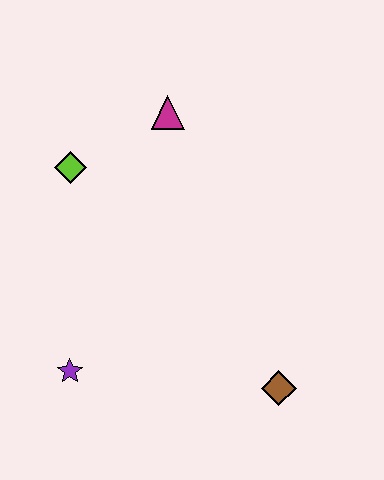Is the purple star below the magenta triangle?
Yes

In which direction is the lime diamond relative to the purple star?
The lime diamond is above the purple star.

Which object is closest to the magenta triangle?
The lime diamond is closest to the magenta triangle.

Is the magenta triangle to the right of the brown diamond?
No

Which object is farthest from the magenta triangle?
The brown diamond is farthest from the magenta triangle.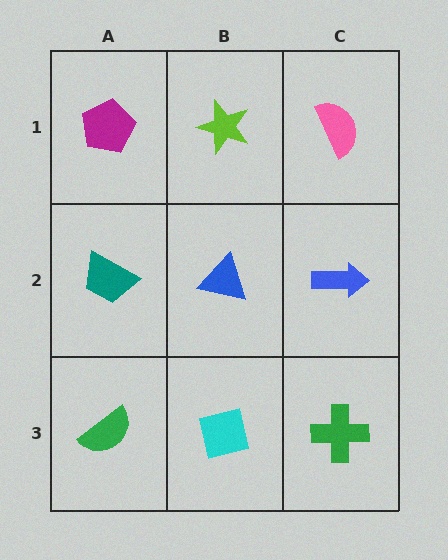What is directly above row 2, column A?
A magenta pentagon.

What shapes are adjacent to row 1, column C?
A blue arrow (row 2, column C), a lime star (row 1, column B).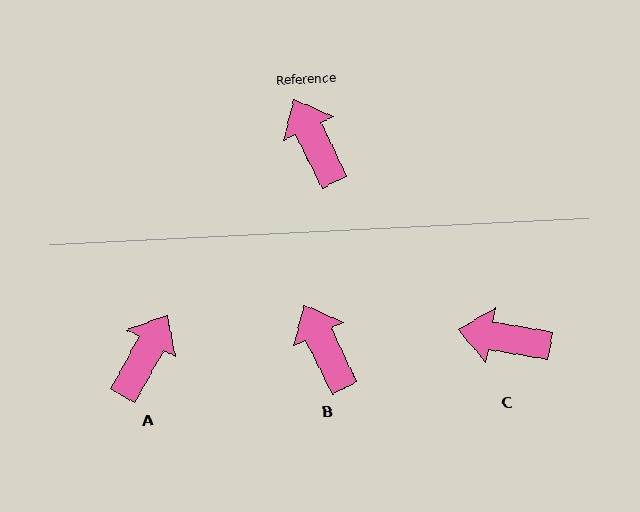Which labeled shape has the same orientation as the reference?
B.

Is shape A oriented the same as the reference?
No, it is off by about 55 degrees.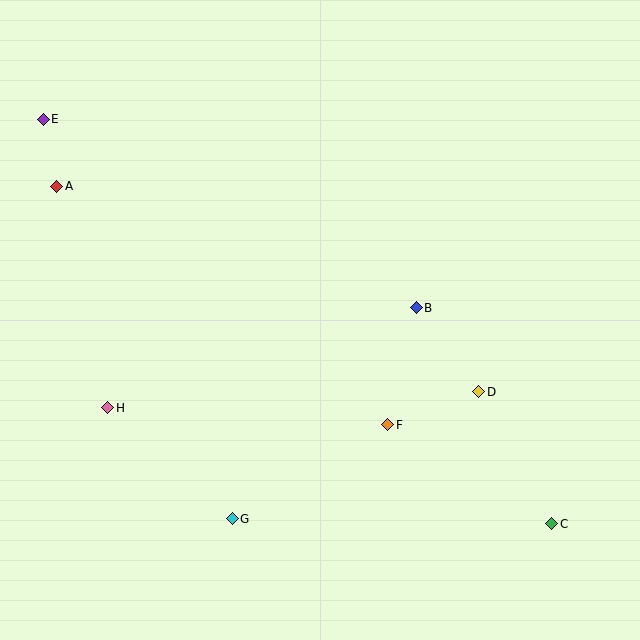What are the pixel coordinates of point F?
Point F is at (388, 425).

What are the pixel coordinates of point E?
Point E is at (43, 119).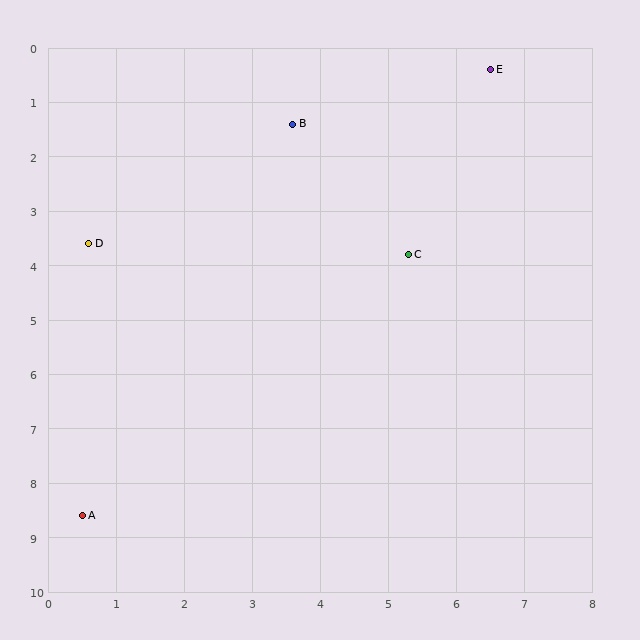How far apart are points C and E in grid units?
Points C and E are about 3.6 grid units apart.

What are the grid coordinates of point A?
Point A is at approximately (0.5, 8.6).